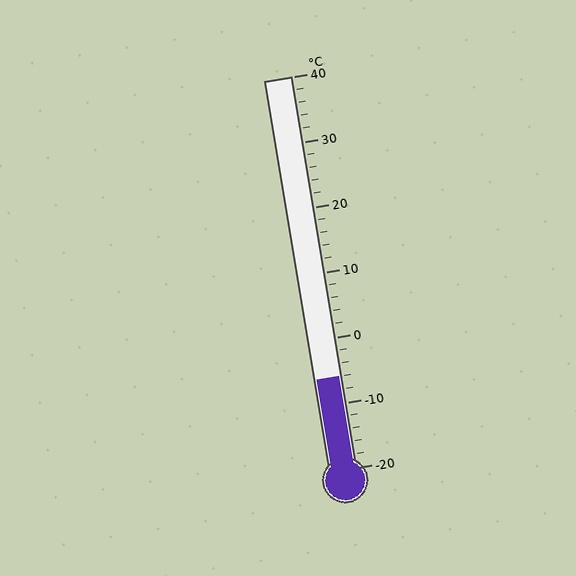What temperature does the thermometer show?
The thermometer shows approximately -6°C.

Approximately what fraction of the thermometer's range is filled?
The thermometer is filled to approximately 25% of its range.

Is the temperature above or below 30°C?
The temperature is below 30°C.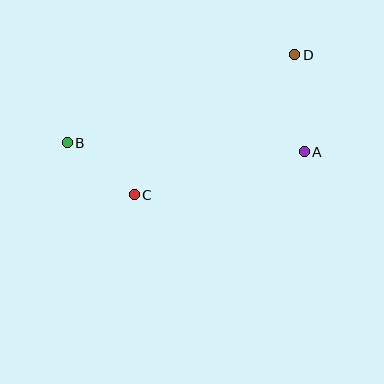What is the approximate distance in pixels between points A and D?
The distance between A and D is approximately 98 pixels.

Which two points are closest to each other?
Points B and C are closest to each other.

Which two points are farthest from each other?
Points B and D are farthest from each other.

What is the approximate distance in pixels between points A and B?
The distance between A and B is approximately 237 pixels.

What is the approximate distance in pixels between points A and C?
The distance between A and C is approximately 175 pixels.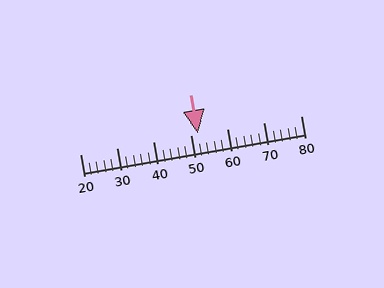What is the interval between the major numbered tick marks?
The major tick marks are spaced 10 units apart.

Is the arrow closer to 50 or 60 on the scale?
The arrow is closer to 50.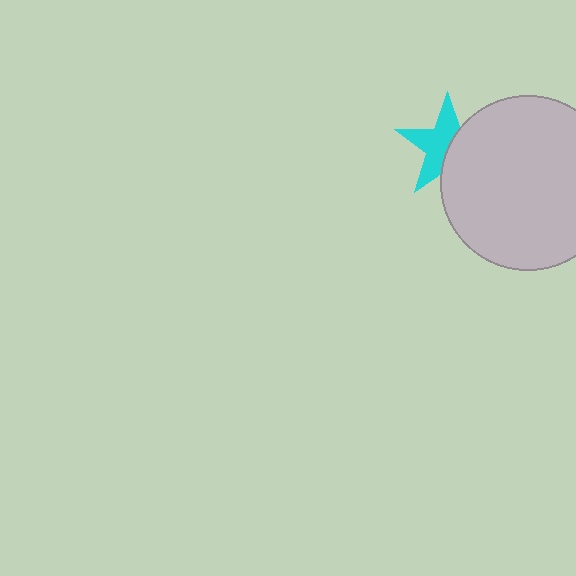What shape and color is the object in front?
The object in front is a light gray circle.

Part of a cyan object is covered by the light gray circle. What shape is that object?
It is a star.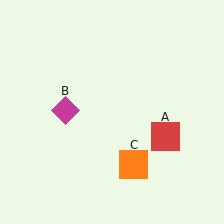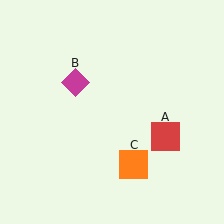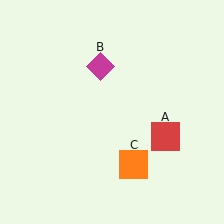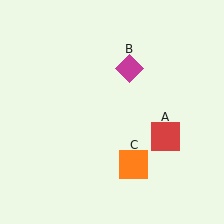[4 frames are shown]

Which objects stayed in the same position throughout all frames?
Red square (object A) and orange square (object C) remained stationary.